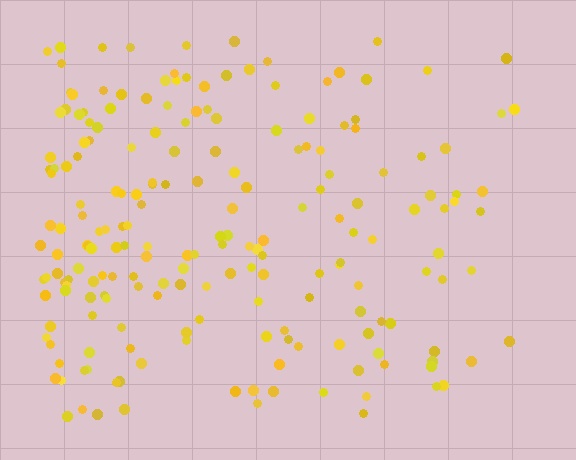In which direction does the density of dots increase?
From right to left, with the left side densest.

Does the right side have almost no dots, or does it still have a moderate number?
Still a moderate number, just noticeably fewer than the left.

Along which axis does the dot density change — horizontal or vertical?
Horizontal.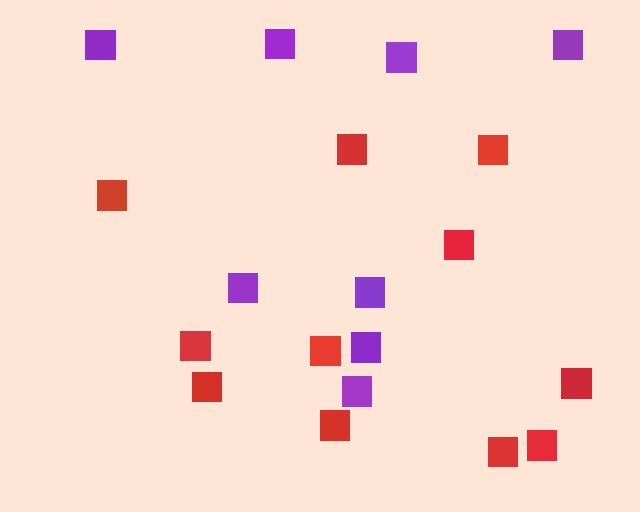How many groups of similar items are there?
There are 2 groups: one group of purple squares (8) and one group of red squares (11).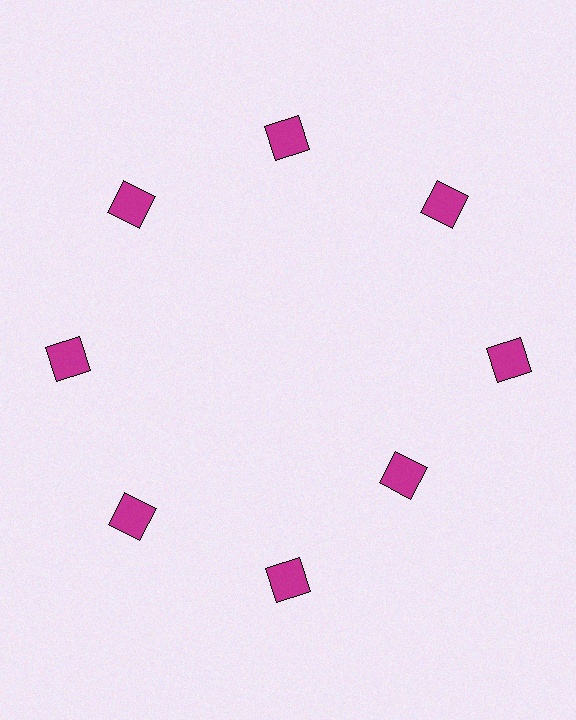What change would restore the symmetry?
The symmetry would be restored by moving it outward, back onto the ring so that all 8 squares sit at equal angles and equal distance from the center.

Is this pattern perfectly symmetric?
No. The 8 magenta squares are arranged in a ring, but one element near the 4 o'clock position is pulled inward toward the center, breaking the 8-fold rotational symmetry.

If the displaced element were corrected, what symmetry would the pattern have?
It would have 8-fold rotational symmetry — the pattern would map onto itself every 45 degrees.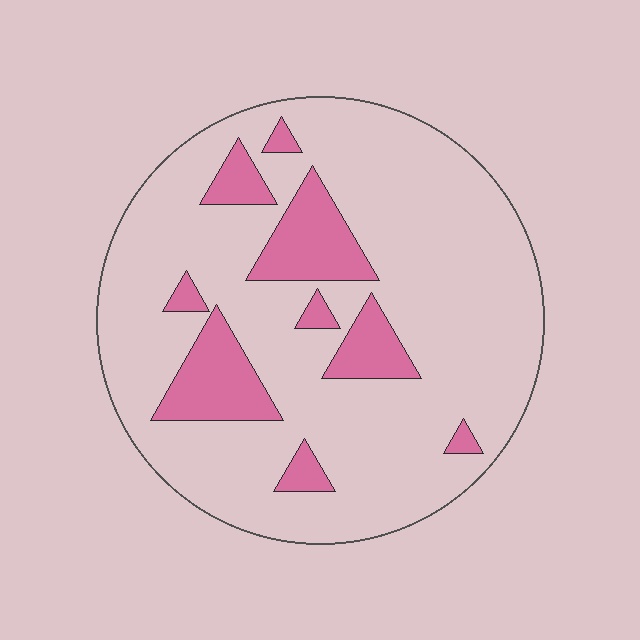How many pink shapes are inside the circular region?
9.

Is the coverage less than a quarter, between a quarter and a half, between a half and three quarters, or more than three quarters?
Less than a quarter.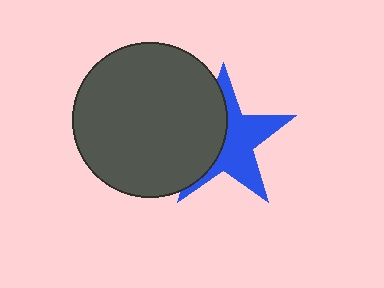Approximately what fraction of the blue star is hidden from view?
Roughly 45% of the blue star is hidden behind the dark gray circle.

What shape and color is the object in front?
The object in front is a dark gray circle.